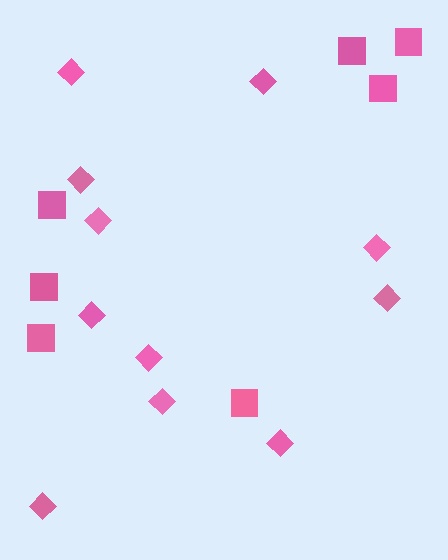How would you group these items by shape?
There are 2 groups: one group of squares (7) and one group of diamonds (11).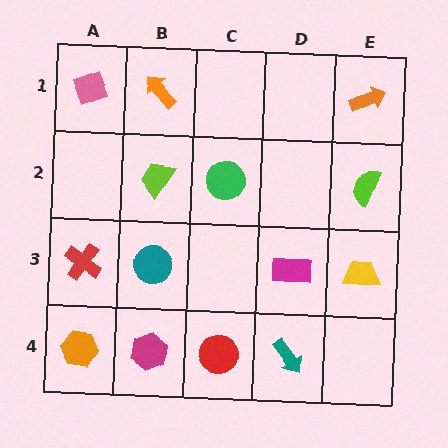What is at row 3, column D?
A magenta rectangle.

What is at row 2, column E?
A lime semicircle.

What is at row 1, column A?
A pink diamond.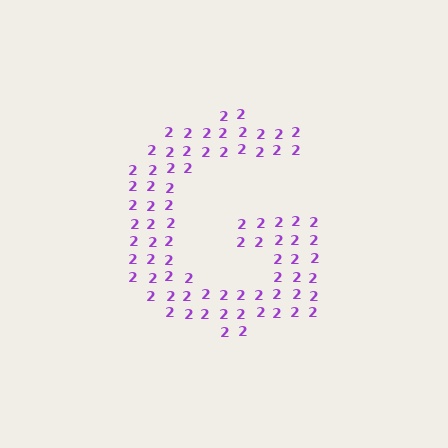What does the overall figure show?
The overall figure shows the letter G.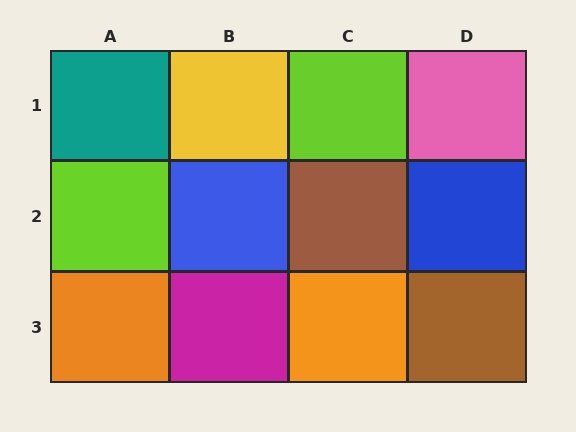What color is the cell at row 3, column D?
Brown.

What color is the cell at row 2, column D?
Blue.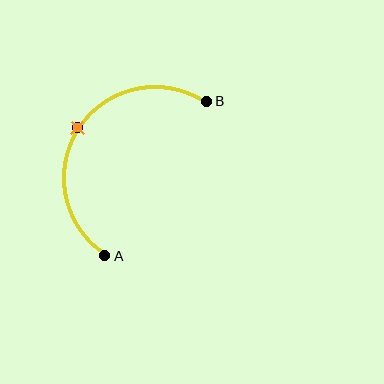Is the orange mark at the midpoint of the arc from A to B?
Yes. The orange mark lies on the arc at equal arc-length from both A and B — it is the arc midpoint.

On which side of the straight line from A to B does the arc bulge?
The arc bulges to the left of the straight line connecting A and B.